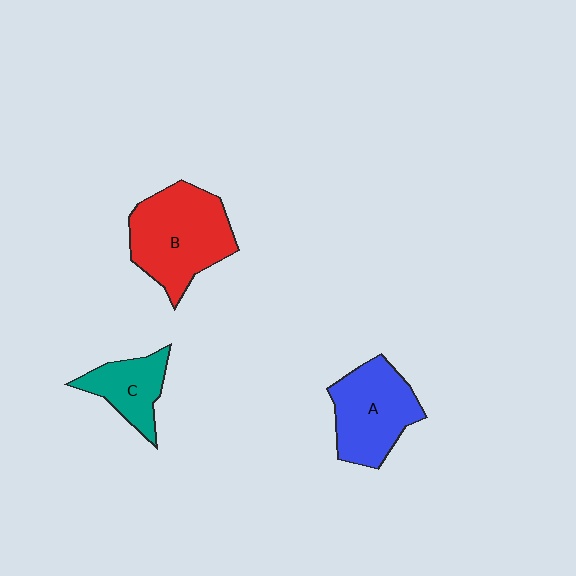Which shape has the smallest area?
Shape C (teal).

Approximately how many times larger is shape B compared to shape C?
Approximately 1.9 times.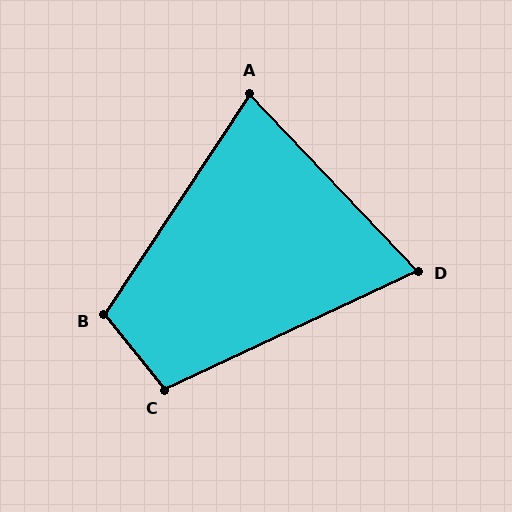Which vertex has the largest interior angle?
B, at approximately 108 degrees.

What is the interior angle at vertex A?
Approximately 77 degrees (acute).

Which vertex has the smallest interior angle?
D, at approximately 72 degrees.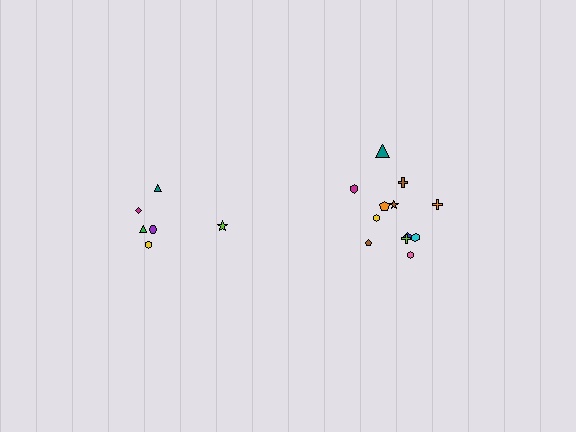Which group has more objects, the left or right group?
The right group.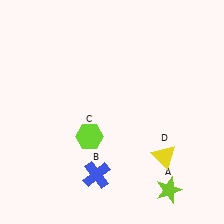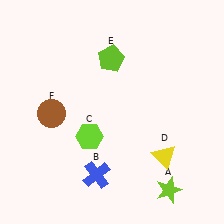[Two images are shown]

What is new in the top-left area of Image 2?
A lime pentagon (E) was added in the top-left area of Image 2.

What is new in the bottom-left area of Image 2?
A brown circle (F) was added in the bottom-left area of Image 2.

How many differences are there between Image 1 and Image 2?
There are 2 differences between the two images.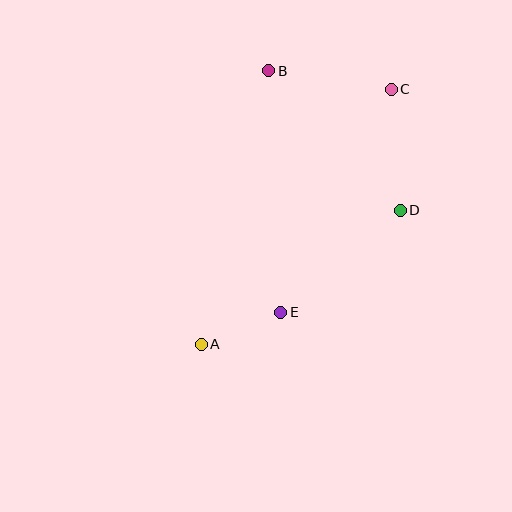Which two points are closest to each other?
Points A and E are closest to each other.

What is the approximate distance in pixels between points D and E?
The distance between D and E is approximately 157 pixels.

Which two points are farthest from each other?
Points A and C are farthest from each other.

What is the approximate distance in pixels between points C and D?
The distance between C and D is approximately 121 pixels.